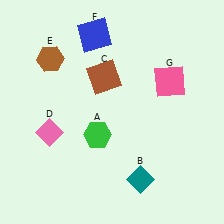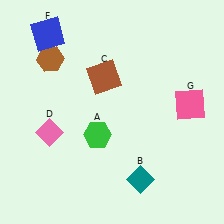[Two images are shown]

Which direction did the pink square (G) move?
The pink square (G) moved down.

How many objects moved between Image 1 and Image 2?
2 objects moved between the two images.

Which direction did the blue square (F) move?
The blue square (F) moved left.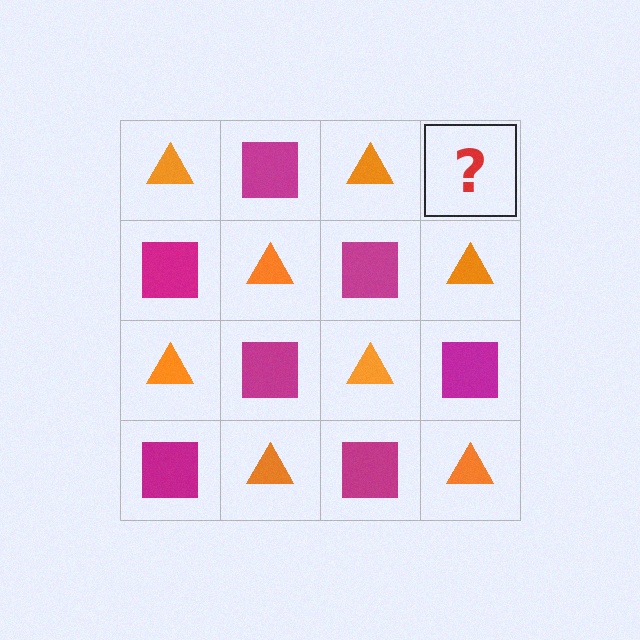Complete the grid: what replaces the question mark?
The question mark should be replaced with a magenta square.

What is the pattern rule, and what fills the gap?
The rule is that it alternates orange triangle and magenta square in a checkerboard pattern. The gap should be filled with a magenta square.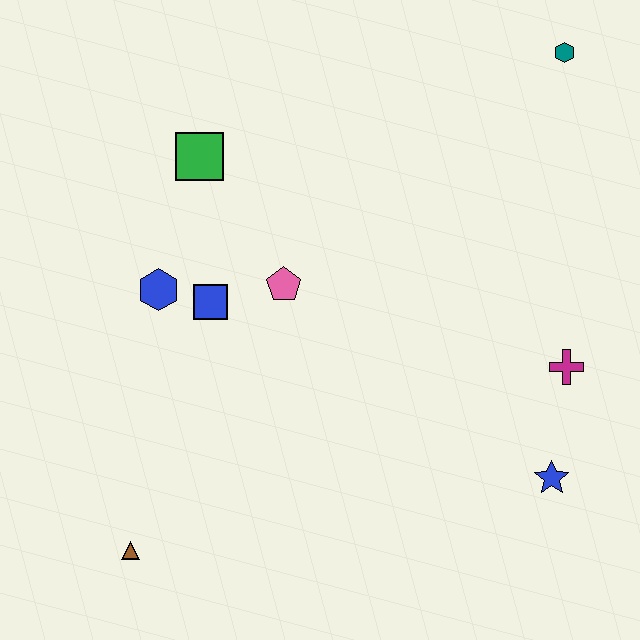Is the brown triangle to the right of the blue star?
No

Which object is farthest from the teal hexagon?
The brown triangle is farthest from the teal hexagon.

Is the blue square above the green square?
No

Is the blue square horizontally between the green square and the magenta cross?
Yes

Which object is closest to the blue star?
The magenta cross is closest to the blue star.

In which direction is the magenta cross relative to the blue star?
The magenta cross is above the blue star.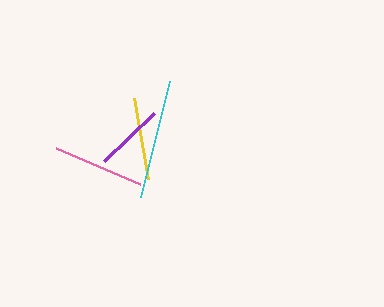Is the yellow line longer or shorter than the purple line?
The yellow line is longer than the purple line.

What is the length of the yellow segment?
The yellow segment is approximately 82 pixels long.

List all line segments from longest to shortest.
From longest to shortest: cyan, pink, yellow, purple.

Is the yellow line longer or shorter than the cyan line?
The cyan line is longer than the yellow line.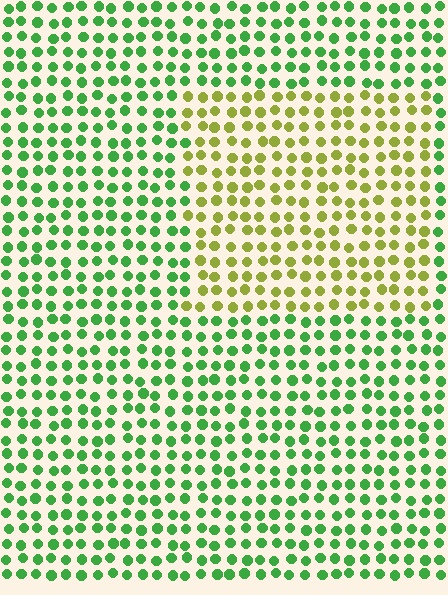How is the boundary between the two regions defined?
The boundary is defined purely by a slight shift in hue (about 50 degrees). Spacing, size, and orientation are identical on both sides.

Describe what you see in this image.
The image is filled with small green elements in a uniform arrangement. A rectangle-shaped region is visible where the elements are tinted to a slightly different hue, forming a subtle color boundary.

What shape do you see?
I see a rectangle.